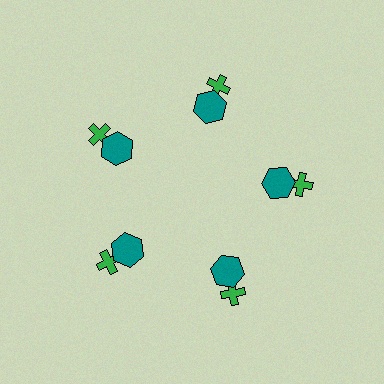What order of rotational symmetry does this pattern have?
This pattern has 5-fold rotational symmetry.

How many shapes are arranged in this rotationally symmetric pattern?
There are 10 shapes, arranged in 5 groups of 2.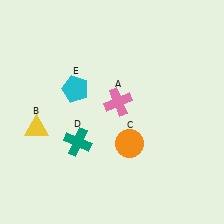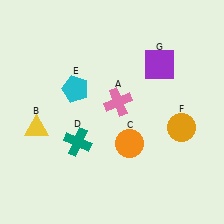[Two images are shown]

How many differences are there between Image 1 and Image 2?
There are 2 differences between the two images.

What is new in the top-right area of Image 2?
A purple square (G) was added in the top-right area of Image 2.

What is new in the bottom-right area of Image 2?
An orange circle (F) was added in the bottom-right area of Image 2.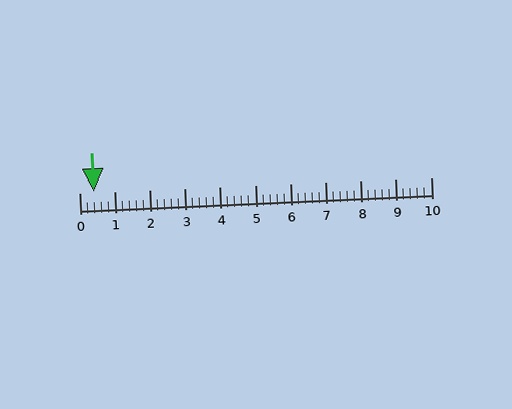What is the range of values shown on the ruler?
The ruler shows values from 0 to 10.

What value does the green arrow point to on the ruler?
The green arrow points to approximately 0.4.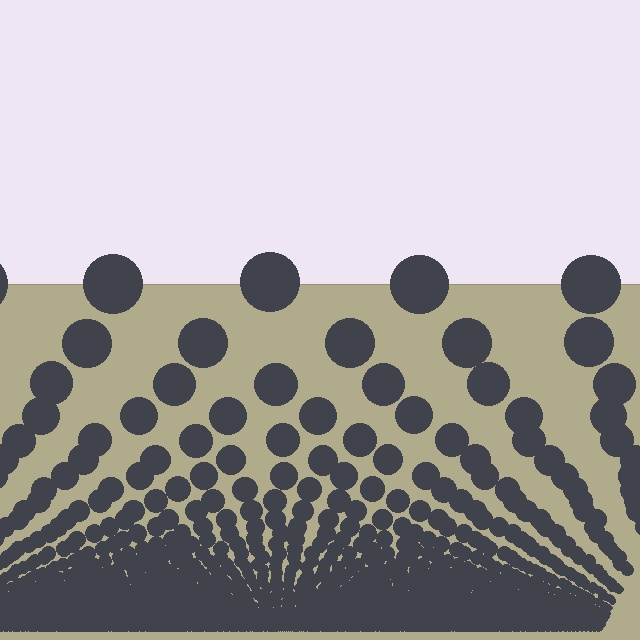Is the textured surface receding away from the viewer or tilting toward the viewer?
The surface appears to tilt toward the viewer. Texture elements get larger and sparser toward the top.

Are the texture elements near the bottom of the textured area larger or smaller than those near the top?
Smaller. The gradient is inverted — elements near the bottom are smaller and denser.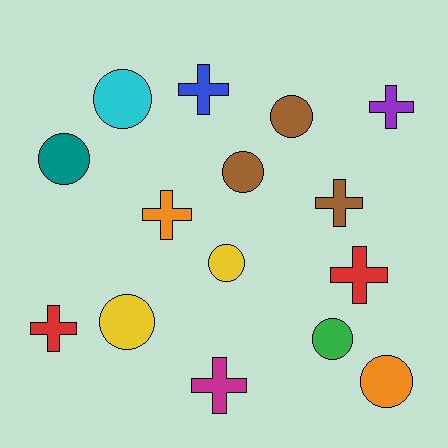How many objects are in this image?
There are 15 objects.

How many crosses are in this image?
There are 7 crosses.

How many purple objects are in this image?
There is 1 purple object.